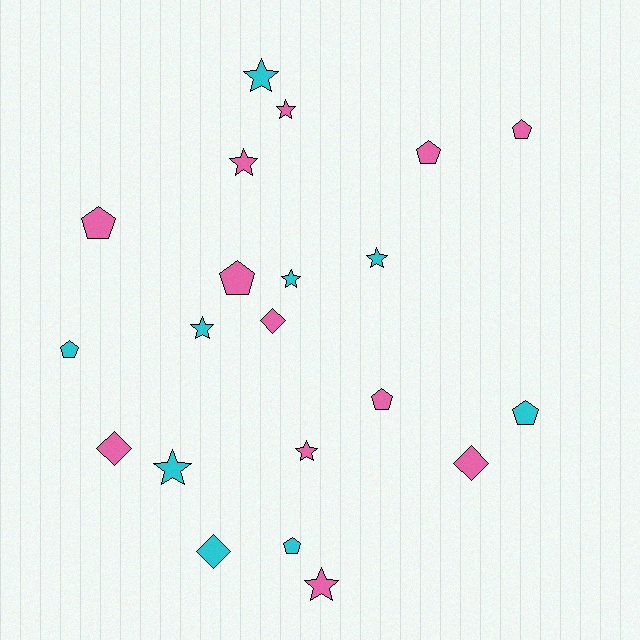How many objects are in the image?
There are 21 objects.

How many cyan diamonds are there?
There is 1 cyan diamond.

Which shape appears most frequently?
Star, with 9 objects.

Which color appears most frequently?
Pink, with 12 objects.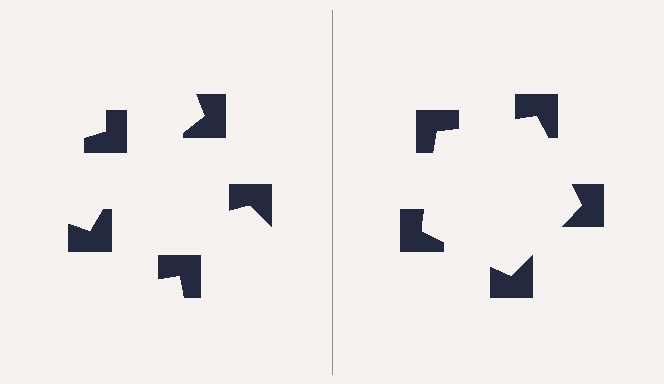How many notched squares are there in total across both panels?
10 — 5 on each side.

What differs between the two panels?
The notched squares are positioned identically on both sides; only the wedge orientations differ. On the right they align to a pentagon; on the left they are misaligned.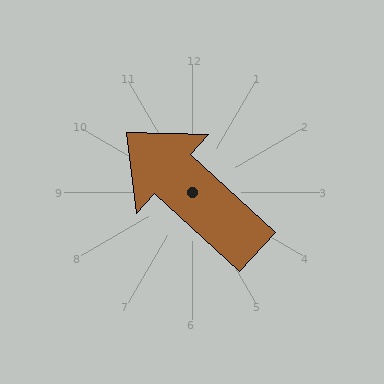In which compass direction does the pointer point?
Northwest.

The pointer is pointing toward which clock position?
Roughly 10 o'clock.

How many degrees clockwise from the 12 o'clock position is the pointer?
Approximately 312 degrees.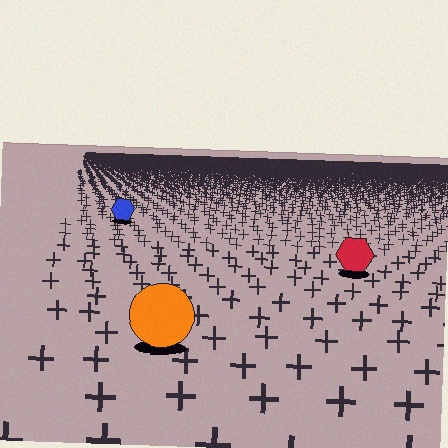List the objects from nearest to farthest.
From nearest to farthest: the orange circle, the red hexagon, the blue hexagon.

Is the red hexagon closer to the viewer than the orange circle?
No. The orange circle is closer — you can tell from the texture gradient: the ground texture is coarser near it.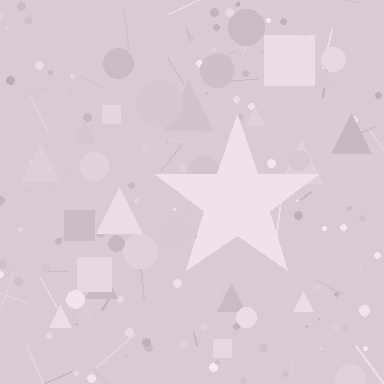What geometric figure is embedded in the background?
A star is embedded in the background.